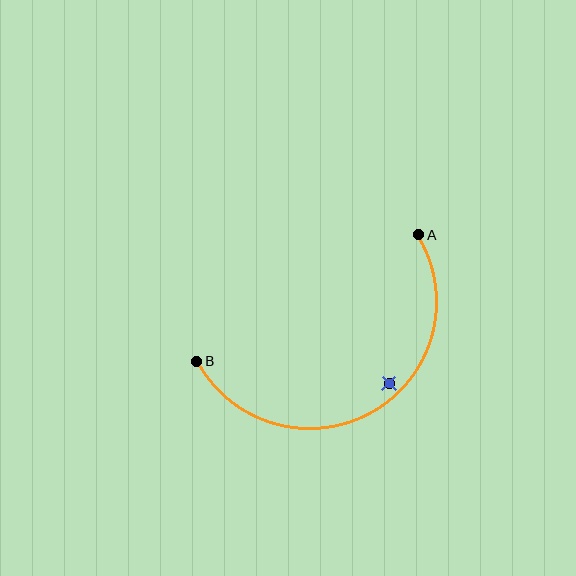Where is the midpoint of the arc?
The arc midpoint is the point on the curve farthest from the straight line joining A and B. It sits below that line.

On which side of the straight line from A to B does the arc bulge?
The arc bulges below the straight line connecting A and B.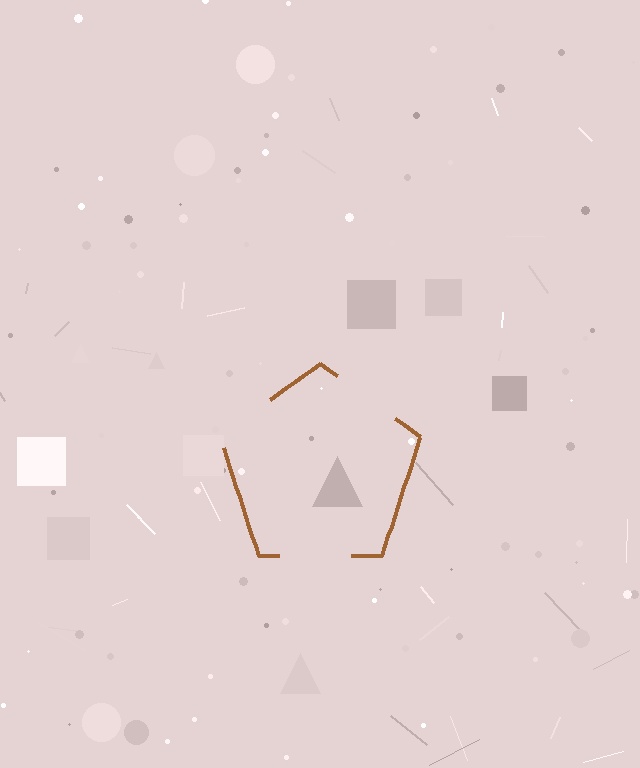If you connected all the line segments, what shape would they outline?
They would outline a pentagon.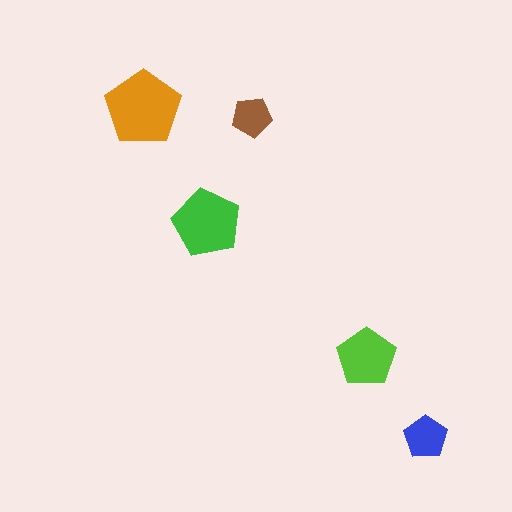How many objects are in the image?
There are 5 objects in the image.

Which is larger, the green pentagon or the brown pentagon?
The green one.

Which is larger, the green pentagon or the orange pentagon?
The orange one.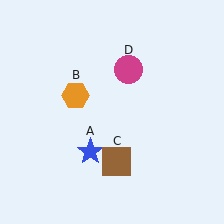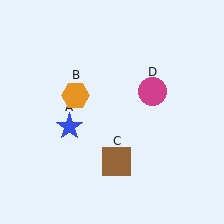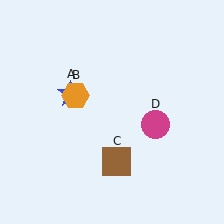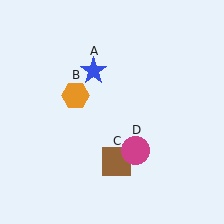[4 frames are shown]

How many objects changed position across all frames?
2 objects changed position: blue star (object A), magenta circle (object D).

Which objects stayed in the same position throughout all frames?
Orange hexagon (object B) and brown square (object C) remained stationary.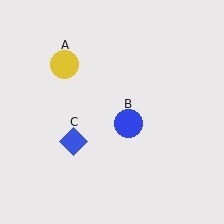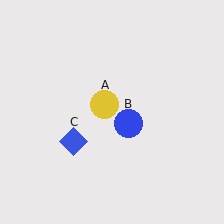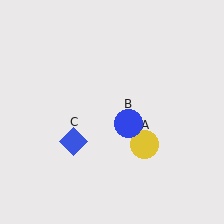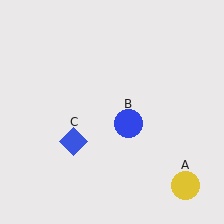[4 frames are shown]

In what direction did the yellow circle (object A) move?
The yellow circle (object A) moved down and to the right.